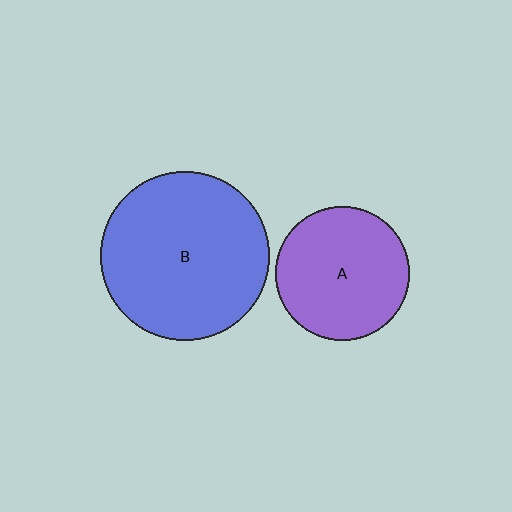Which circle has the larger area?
Circle B (blue).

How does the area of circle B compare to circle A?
Approximately 1.6 times.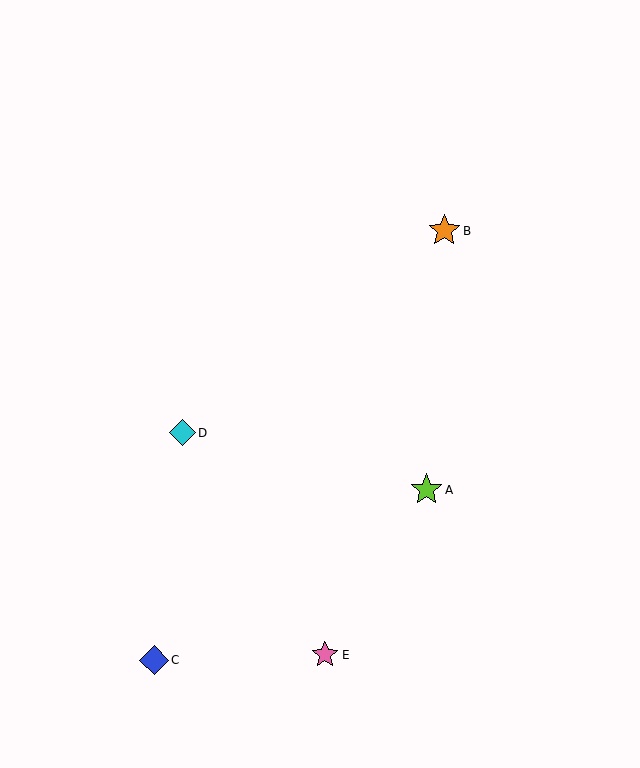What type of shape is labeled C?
Shape C is a blue diamond.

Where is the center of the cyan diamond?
The center of the cyan diamond is at (182, 433).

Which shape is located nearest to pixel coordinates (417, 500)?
The lime star (labeled A) at (426, 490) is nearest to that location.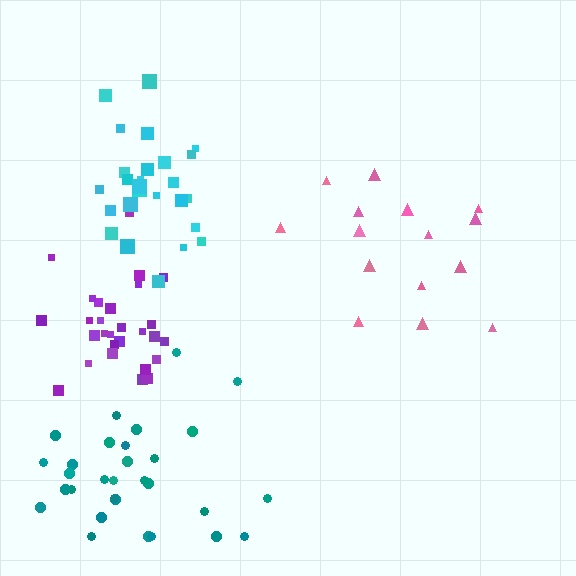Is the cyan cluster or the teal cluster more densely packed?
Cyan.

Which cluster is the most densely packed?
Purple.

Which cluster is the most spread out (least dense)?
Pink.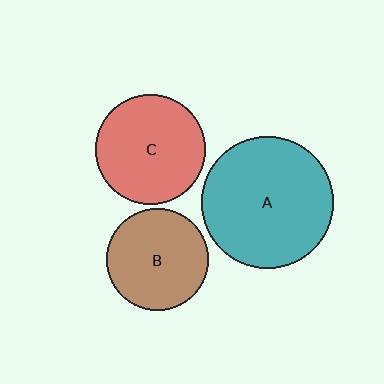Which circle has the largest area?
Circle A (teal).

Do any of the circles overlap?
No, none of the circles overlap.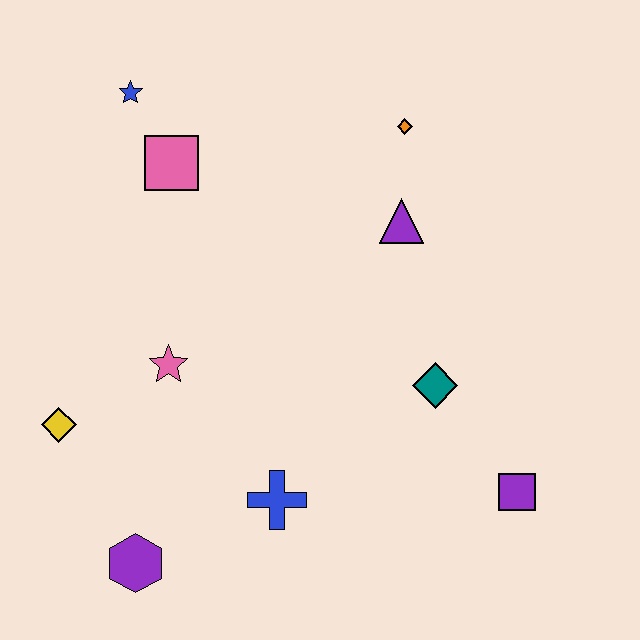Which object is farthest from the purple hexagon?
The orange diamond is farthest from the purple hexagon.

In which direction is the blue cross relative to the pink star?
The blue cross is below the pink star.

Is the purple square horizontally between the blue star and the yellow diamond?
No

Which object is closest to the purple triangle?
The orange diamond is closest to the purple triangle.